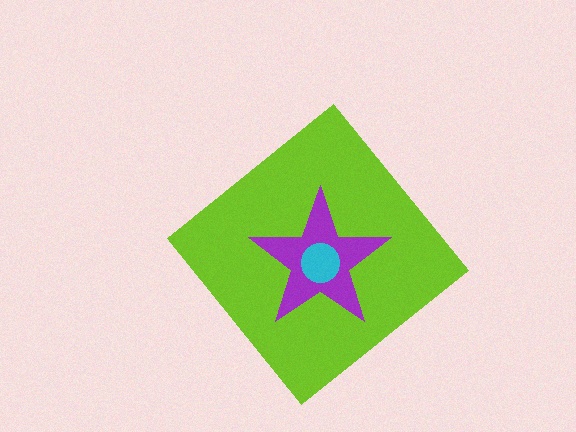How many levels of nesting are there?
3.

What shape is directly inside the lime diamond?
The purple star.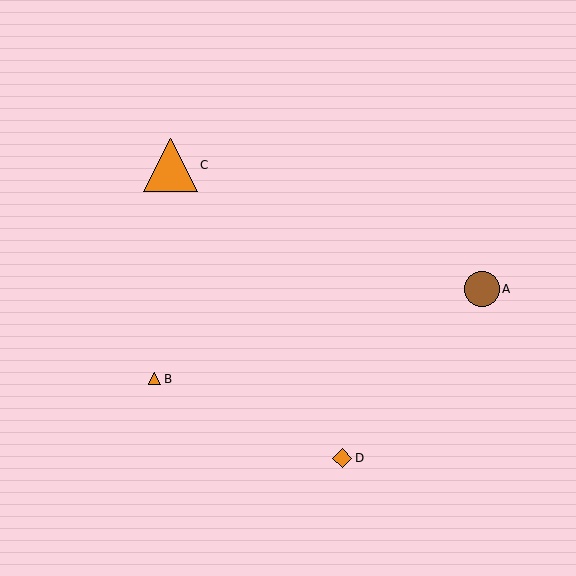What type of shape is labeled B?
Shape B is an orange triangle.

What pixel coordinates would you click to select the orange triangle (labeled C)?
Click at (171, 165) to select the orange triangle C.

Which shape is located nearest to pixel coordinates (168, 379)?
The orange triangle (labeled B) at (155, 379) is nearest to that location.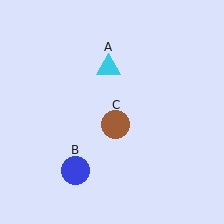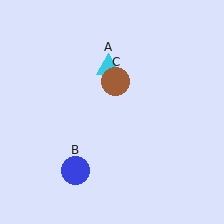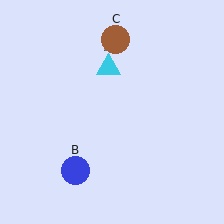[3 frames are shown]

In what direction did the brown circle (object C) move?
The brown circle (object C) moved up.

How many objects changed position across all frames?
1 object changed position: brown circle (object C).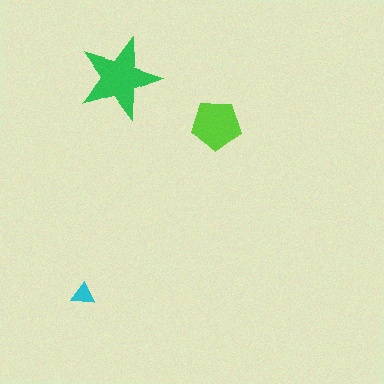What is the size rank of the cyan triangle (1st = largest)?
3rd.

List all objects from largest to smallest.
The green star, the lime pentagon, the cyan triangle.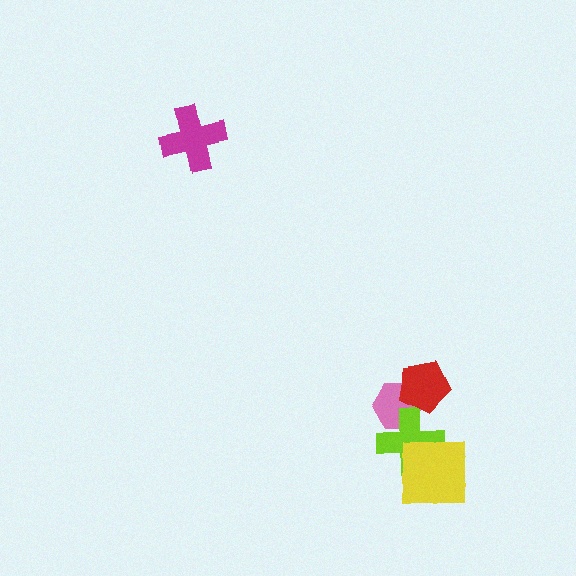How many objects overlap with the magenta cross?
0 objects overlap with the magenta cross.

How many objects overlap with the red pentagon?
1 object overlaps with the red pentagon.